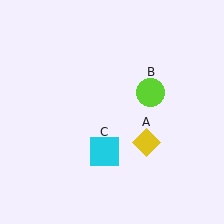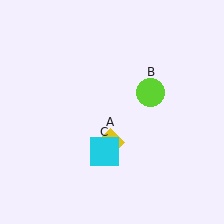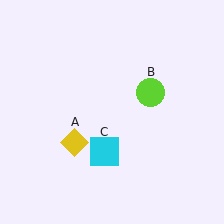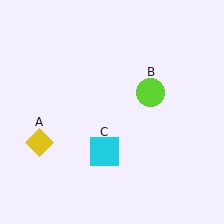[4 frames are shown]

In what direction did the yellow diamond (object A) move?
The yellow diamond (object A) moved left.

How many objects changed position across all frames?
1 object changed position: yellow diamond (object A).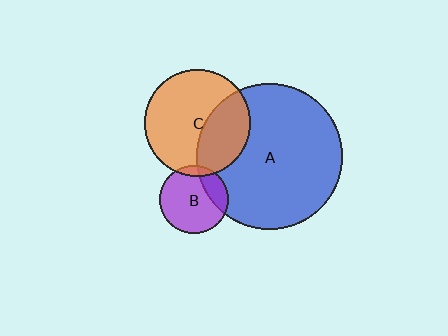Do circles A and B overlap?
Yes.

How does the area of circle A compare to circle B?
Approximately 4.5 times.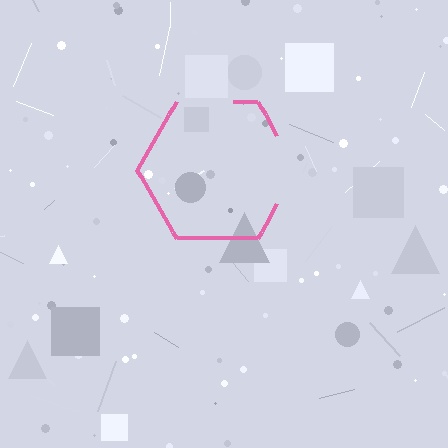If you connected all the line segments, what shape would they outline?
They would outline a hexagon.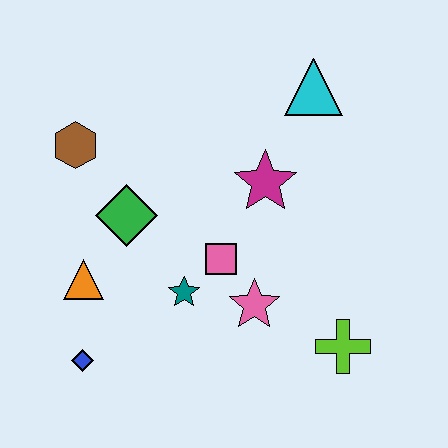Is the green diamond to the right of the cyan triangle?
No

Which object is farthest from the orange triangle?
The cyan triangle is farthest from the orange triangle.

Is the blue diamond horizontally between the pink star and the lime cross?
No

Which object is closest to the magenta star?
The pink square is closest to the magenta star.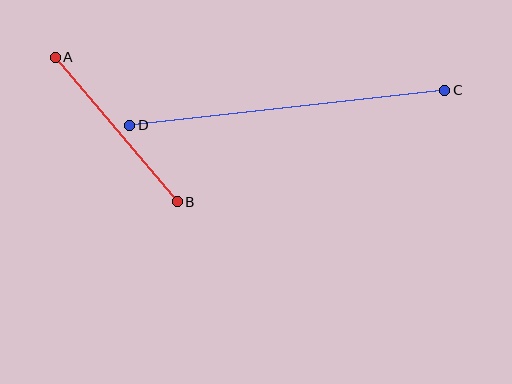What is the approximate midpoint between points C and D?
The midpoint is at approximately (287, 108) pixels.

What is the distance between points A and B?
The distance is approximately 189 pixels.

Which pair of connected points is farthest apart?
Points C and D are farthest apart.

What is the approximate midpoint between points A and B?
The midpoint is at approximately (116, 129) pixels.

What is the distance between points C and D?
The distance is approximately 317 pixels.